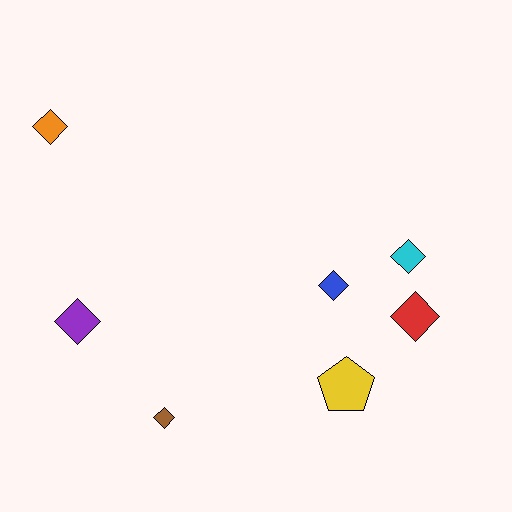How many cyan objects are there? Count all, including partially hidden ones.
There is 1 cyan object.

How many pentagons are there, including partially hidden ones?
There is 1 pentagon.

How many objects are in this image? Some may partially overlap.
There are 7 objects.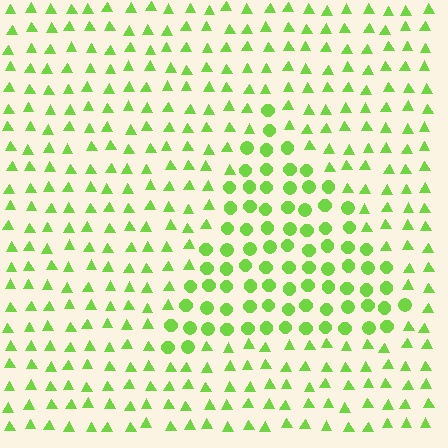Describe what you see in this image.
The image is filled with small lime elements arranged in a uniform grid. A triangle-shaped region contains circles, while the surrounding area contains triangles. The boundary is defined purely by the change in element shape.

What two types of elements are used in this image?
The image uses circles inside the triangle region and triangles outside it.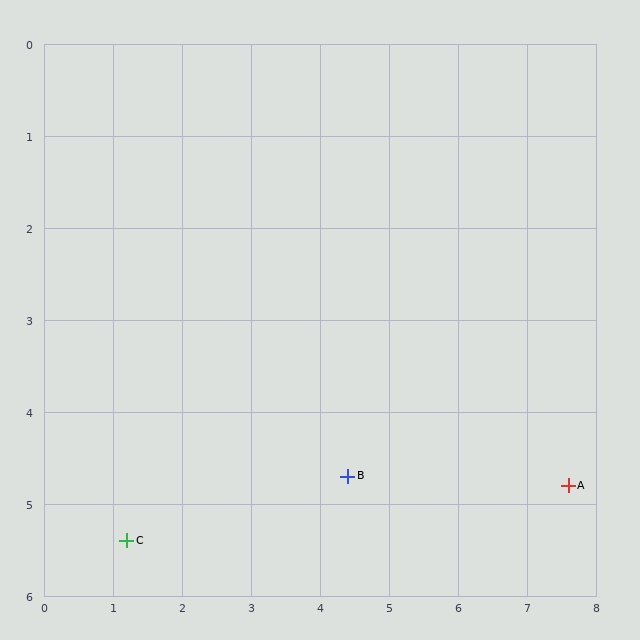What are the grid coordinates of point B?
Point B is at approximately (4.4, 4.7).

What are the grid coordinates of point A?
Point A is at approximately (7.6, 4.8).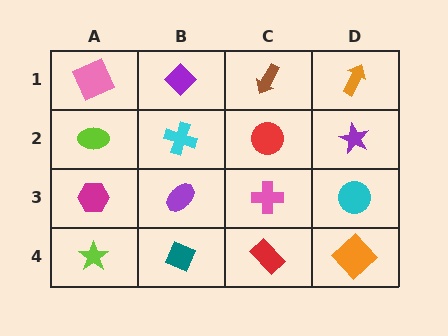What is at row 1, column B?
A purple diamond.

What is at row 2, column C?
A red circle.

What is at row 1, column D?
An orange arrow.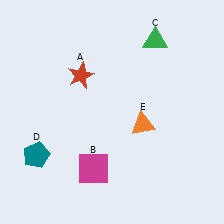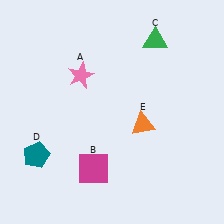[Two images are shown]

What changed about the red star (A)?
In Image 1, A is red. In Image 2, it changed to pink.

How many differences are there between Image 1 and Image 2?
There is 1 difference between the two images.